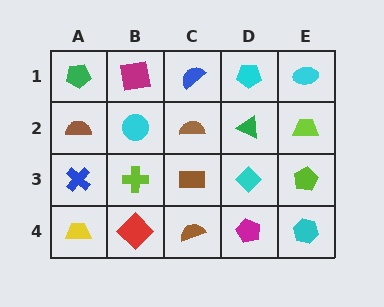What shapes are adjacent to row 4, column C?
A brown rectangle (row 3, column C), a red diamond (row 4, column B), a magenta pentagon (row 4, column D).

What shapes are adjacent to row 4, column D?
A cyan diamond (row 3, column D), a brown semicircle (row 4, column C), a cyan hexagon (row 4, column E).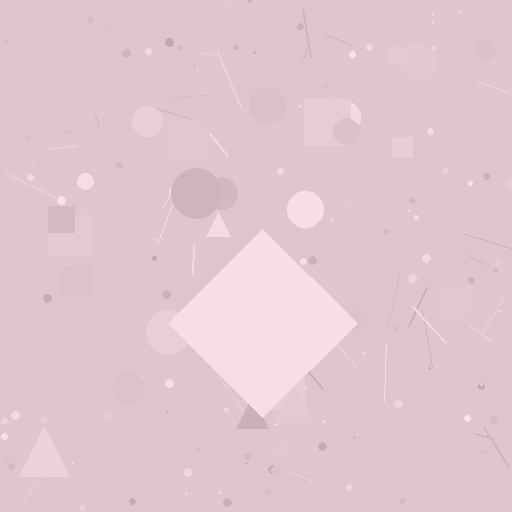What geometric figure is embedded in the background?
A diamond is embedded in the background.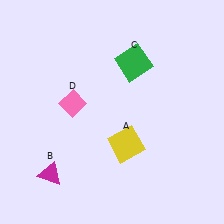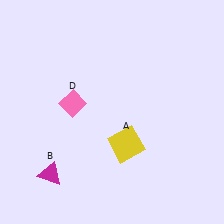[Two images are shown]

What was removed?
The green square (C) was removed in Image 2.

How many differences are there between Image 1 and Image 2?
There is 1 difference between the two images.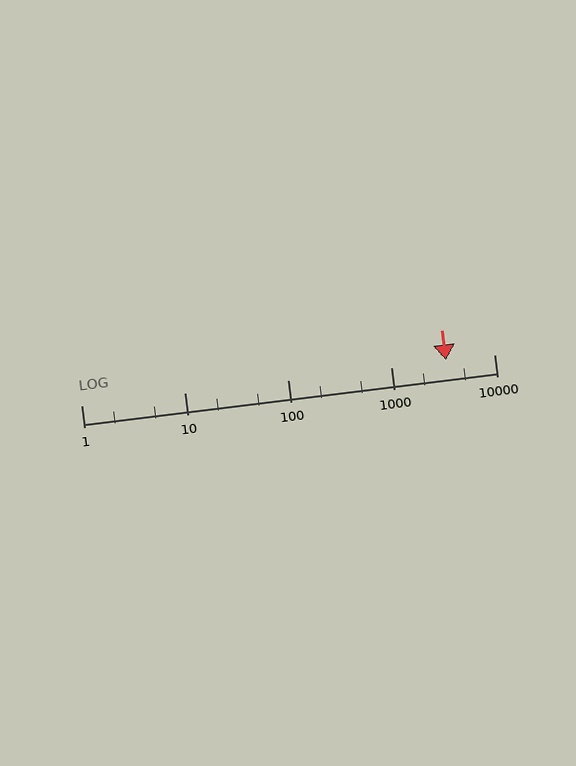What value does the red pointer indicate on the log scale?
The pointer indicates approximately 3400.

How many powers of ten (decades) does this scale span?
The scale spans 4 decades, from 1 to 10000.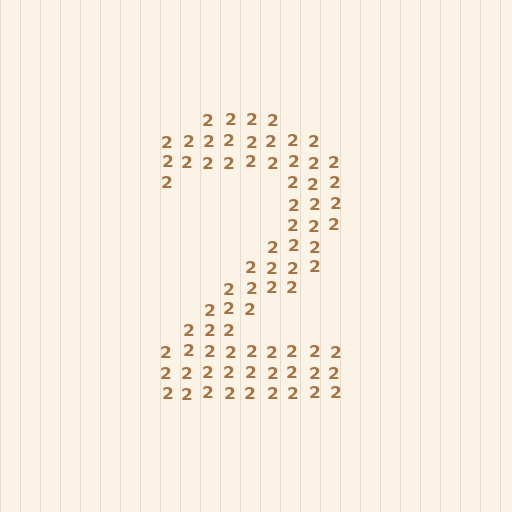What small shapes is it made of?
It is made of small digit 2's.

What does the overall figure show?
The overall figure shows the digit 2.